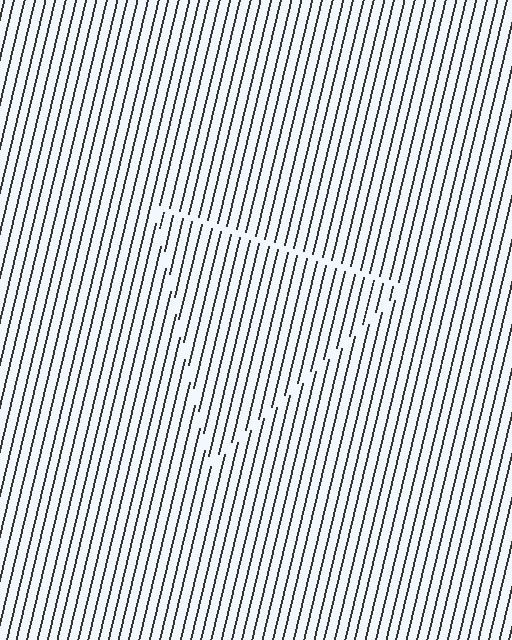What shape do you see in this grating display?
An illusory triangle. The interior of the shape contains the same grating, shifted by half a period — the contour is defined by the phase discontinuity where line-ends from the inner and outer gratings abut.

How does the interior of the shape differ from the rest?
The interior of the shape contains the same grating, shifted by half a period — the contour is defined by the phase discontinuity where line-ends from the inner and outer gratings abut.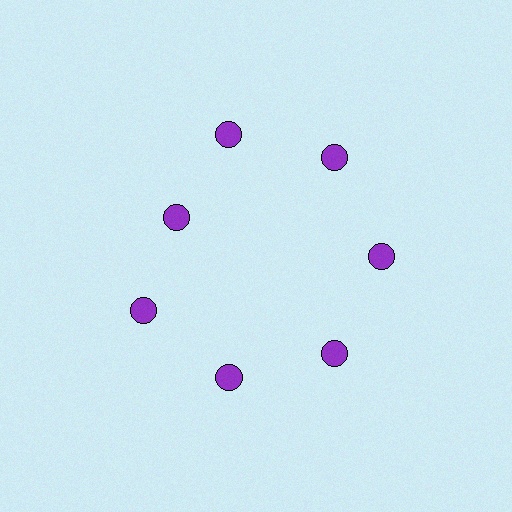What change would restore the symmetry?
The symmetry would be restored by moving it outward, back onto the ring so that all 7 circles sit at equal angles and equal distance from the center.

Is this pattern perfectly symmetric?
No. The 7 purple circles are arranged in a ring, but one element near the 10 o'clock position is pulled inward toward the center, breaking the 7-fold rotational symmetry.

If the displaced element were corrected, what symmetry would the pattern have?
It would have 7-fold rotational symmetry — the pattern would map onto itself every 51 degrees.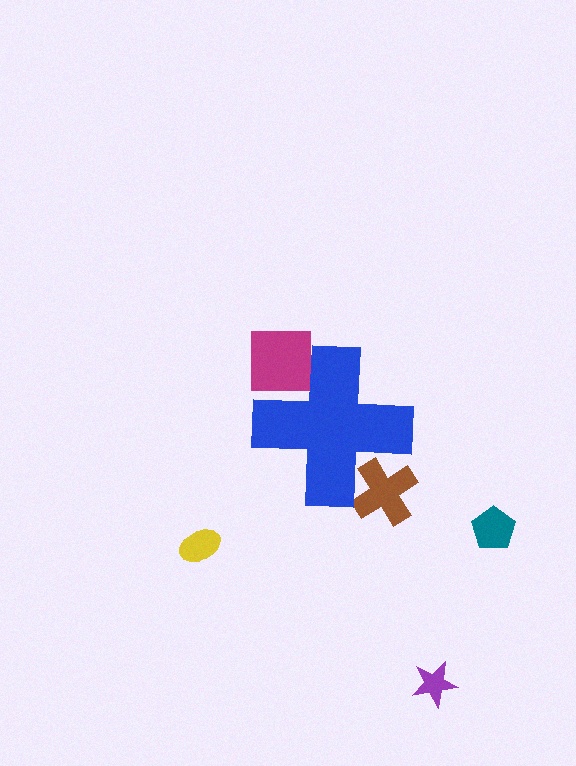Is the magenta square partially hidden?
Yes, the magenta square is partially hidden behind the blue cross.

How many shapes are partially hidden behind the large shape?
2 shapes are partially hidden.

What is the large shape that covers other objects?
A blue cross.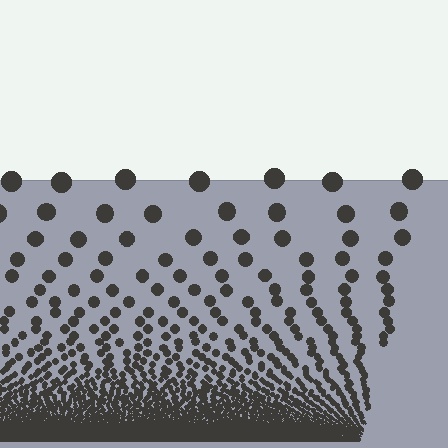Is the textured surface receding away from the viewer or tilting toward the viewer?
The surface appears to tilt toward the viewer. Texture elements get larger and sparser toward the top.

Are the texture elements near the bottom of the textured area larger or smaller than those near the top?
Smaller. The gradient is inverted — elements near the bottom are smaller and denser.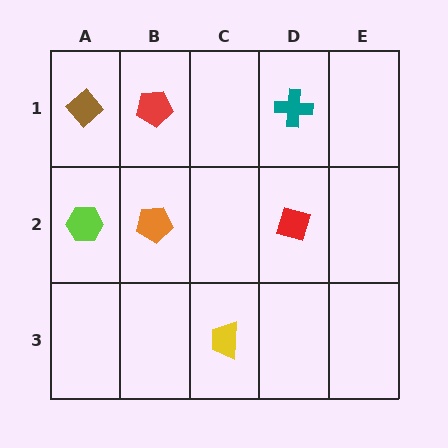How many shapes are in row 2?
3 shapes.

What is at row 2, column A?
A lime hexagon.